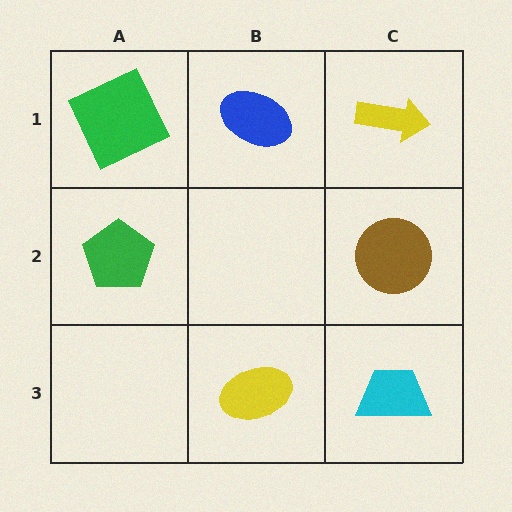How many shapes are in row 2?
2 shapes.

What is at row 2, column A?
A green pentagon.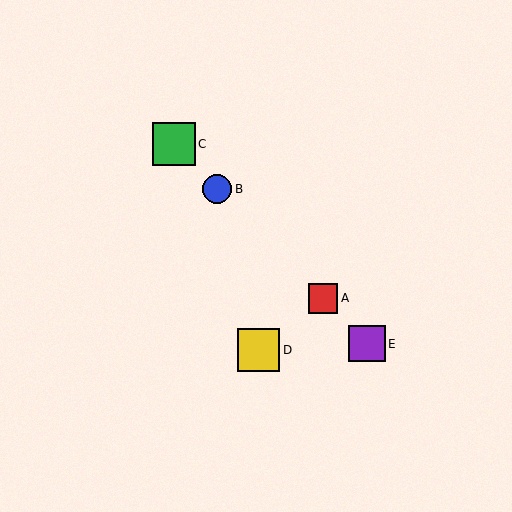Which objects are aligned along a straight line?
Objects A, B, C, E are aligned along a straight line.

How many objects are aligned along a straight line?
4 objects (A, B, C, E) are aligned along a straight line.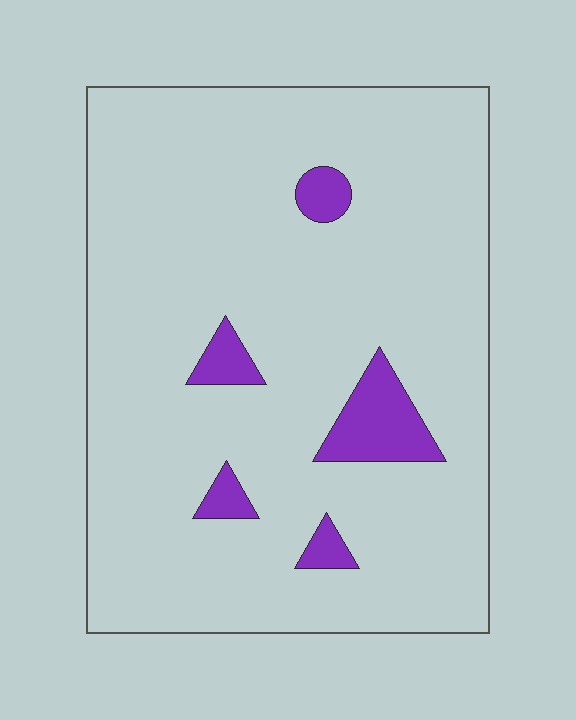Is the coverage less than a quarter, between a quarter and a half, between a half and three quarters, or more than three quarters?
Less than a quarter.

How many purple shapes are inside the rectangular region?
5.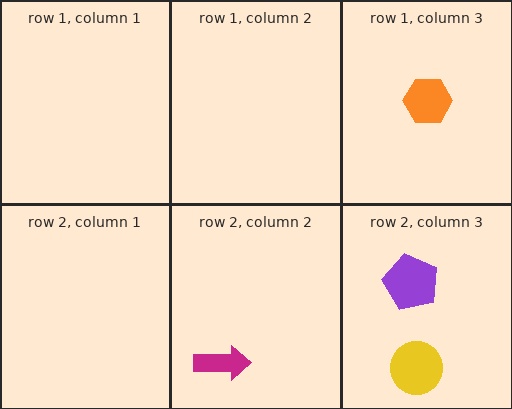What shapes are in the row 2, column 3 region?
The yellow circle, the purple pentagon.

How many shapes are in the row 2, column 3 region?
2.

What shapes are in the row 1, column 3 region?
The orange hexagon.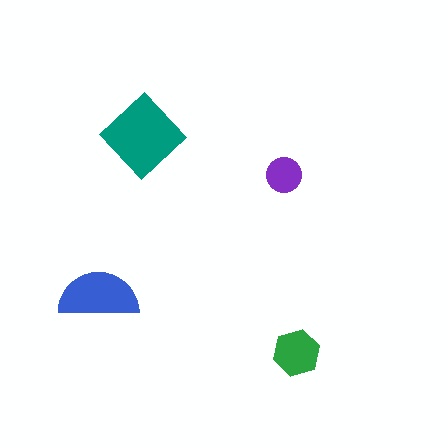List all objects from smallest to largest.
The purple circle, the green hexagon, the blue semicircle, the teal diamond.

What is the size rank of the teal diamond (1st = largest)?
1st.